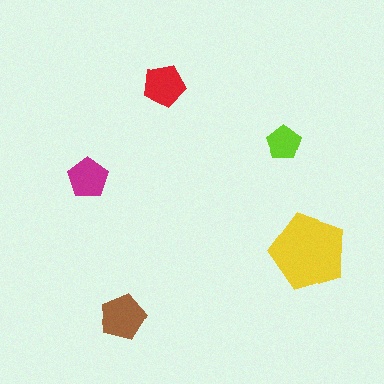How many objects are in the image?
There are 5 objects in the image.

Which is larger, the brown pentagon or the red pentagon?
The brown one.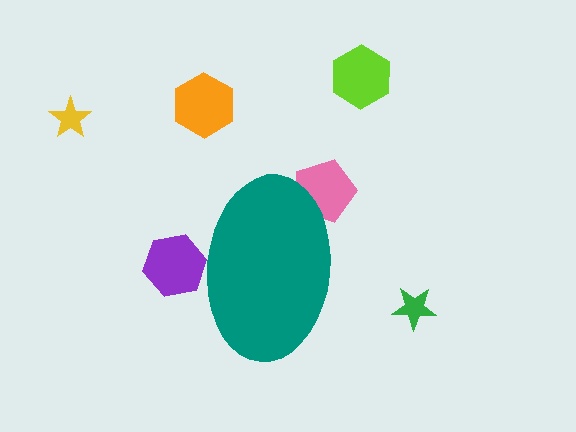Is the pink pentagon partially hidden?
Yes, the pink pentagon is partially hidden behind the teal ellipse.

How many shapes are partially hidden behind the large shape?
2 shapes are partially hidden.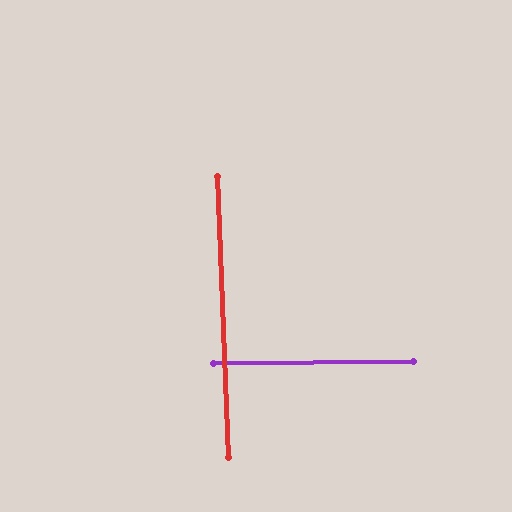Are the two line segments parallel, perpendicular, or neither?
Perpendicular — they meet at approximately 88°.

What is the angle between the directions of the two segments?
Approximately 88 degrees.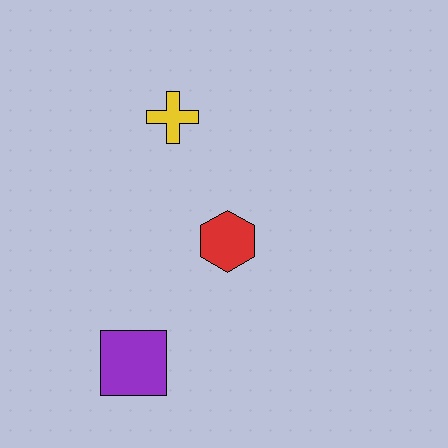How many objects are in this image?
There are 3 objects.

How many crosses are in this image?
There is 1 cross.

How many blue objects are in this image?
There are no blue objects.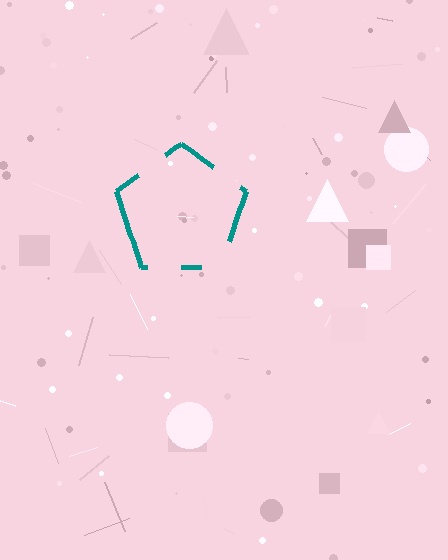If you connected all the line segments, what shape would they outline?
They would outline a pentagon.